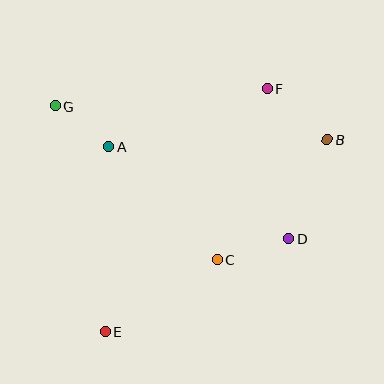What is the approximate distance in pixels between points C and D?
The distance between C and D is approximately 74 pixels.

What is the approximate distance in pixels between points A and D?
The distance between A and D is approximately 202 pixels.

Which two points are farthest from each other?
Points B and E are farthest from each other.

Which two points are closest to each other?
Points A and G are closest to each other.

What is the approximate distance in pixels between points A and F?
The distance between A and F is approximately 168 pixels.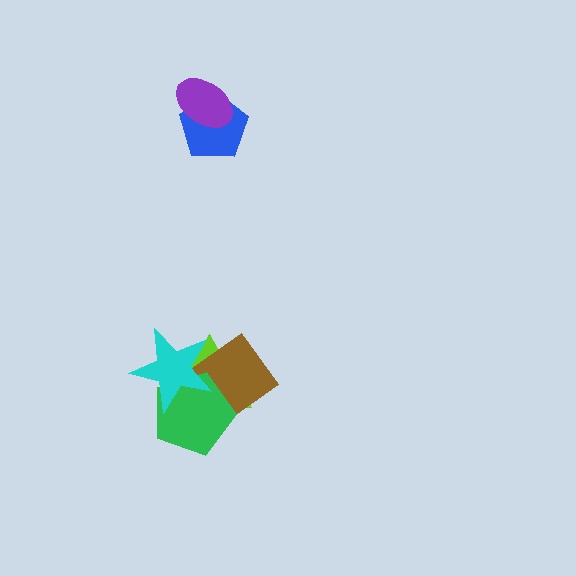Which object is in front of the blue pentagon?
The purple ellipse is in front of the blue pentagon.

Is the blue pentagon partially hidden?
Yes, it is partially covered by another shape.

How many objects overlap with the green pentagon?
3 objects overlap with the green pentagon.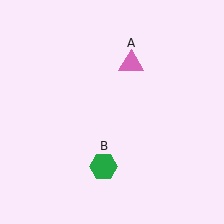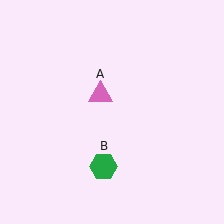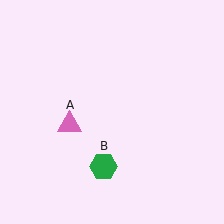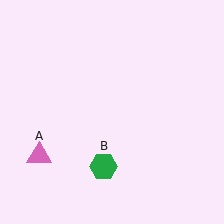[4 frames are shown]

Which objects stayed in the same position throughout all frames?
Green hexagon (object B) remained stationary.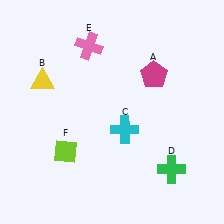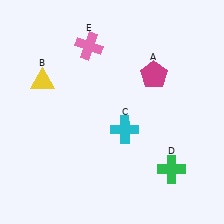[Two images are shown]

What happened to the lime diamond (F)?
The lime diamond (F) was removed in Image 2. It was in the bottom-left area of Image 1.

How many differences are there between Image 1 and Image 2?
There is 1 difference between the two images.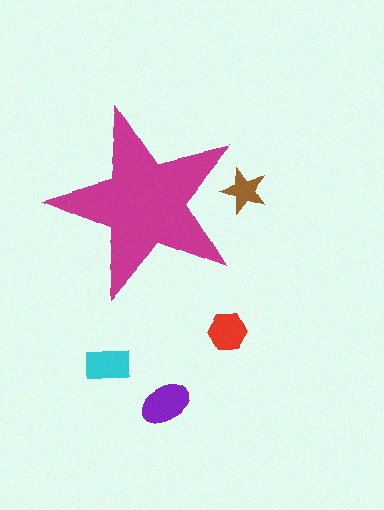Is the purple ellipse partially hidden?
No, the purple ellipse is fully visible.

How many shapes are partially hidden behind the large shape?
1 shape is partially hidden.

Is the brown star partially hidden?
Yes, the brown star is partially hidden behind the magenta star.